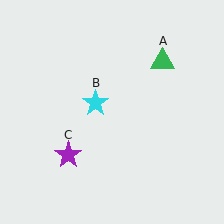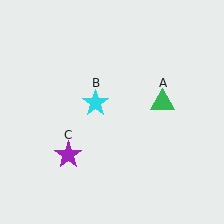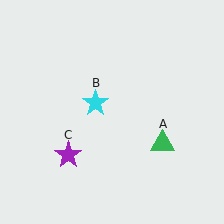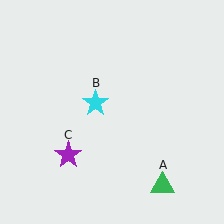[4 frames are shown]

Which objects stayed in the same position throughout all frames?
Cyan star (object B) and purple star (object C) remained stationary.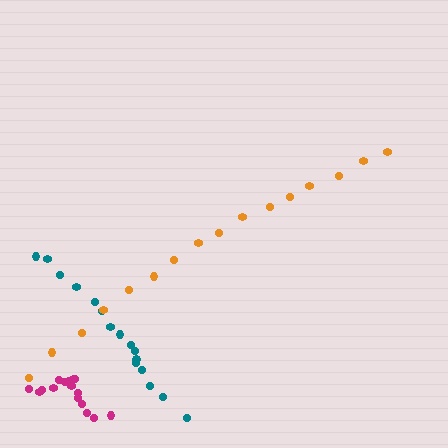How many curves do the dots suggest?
There are 3 distinct paths.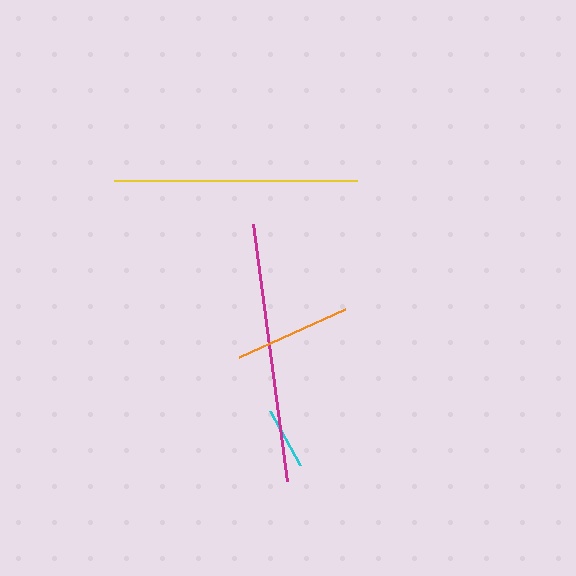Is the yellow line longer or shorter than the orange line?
The yellow line is longer than the orange line.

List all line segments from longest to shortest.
From longest to shortest: magenta, yellow, orange, cyan.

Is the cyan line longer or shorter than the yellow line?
The yellow line is longer than the cyan line.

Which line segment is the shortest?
The cyan line is the shortest at approximately 62 pixels.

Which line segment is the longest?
The magenta line is the longest at approximately 259 pixels.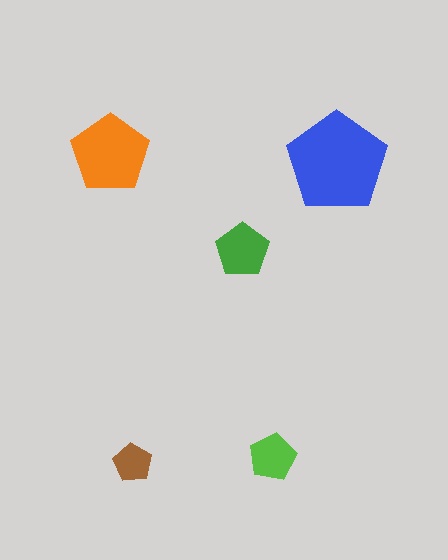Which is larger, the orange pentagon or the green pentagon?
The orange one.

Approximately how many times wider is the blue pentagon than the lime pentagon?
About 2 times wider.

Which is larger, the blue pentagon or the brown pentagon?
The blue one.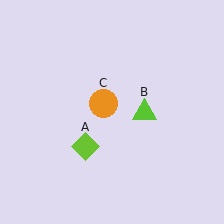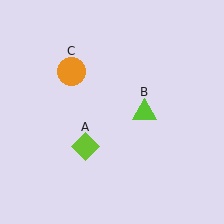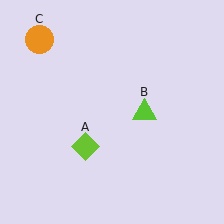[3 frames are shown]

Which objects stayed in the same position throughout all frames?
Lime diamond (object A) and lime triangle (object B) remained stationary.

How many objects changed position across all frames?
1 object changed position: orange circle (object C).